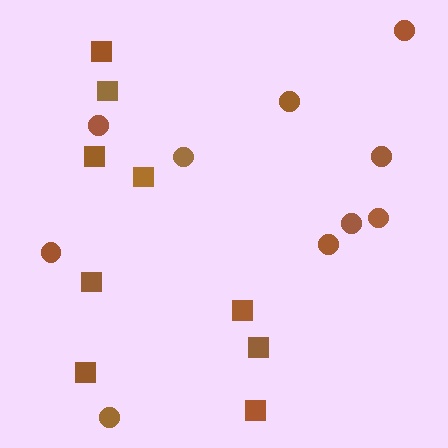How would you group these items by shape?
There are 2 groups: one group of circles (10) and one group of squares (9).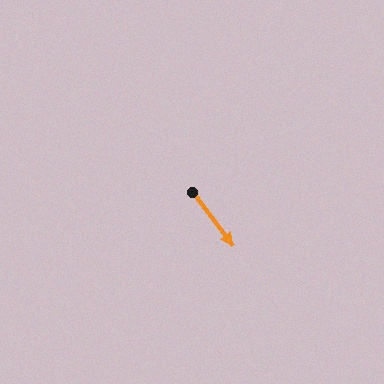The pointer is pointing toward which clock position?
Roughly 5 o'clock.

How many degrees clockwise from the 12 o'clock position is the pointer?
Approximately 142 degrees.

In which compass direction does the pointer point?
Southeast.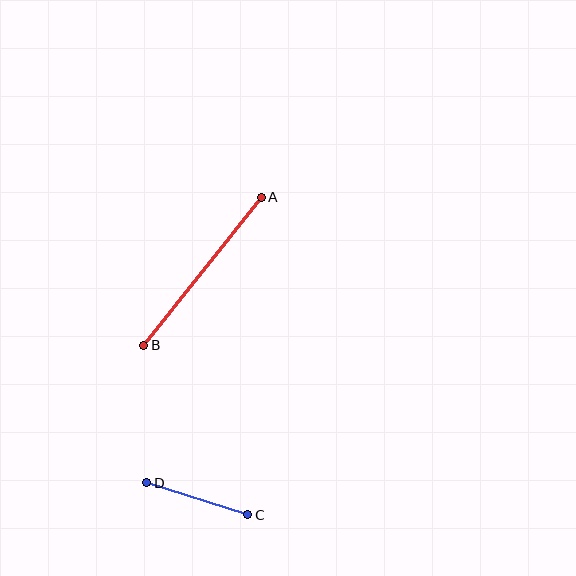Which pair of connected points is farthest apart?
Points A and B are farthest apart.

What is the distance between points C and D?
The distance is approximately 106 pixels.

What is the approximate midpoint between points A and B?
The midpoint is at approximately (203, 271) pixels.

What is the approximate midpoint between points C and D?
The midpoint is at approximately (197, 499) pixels.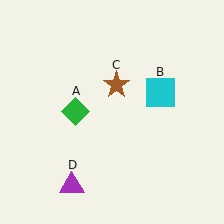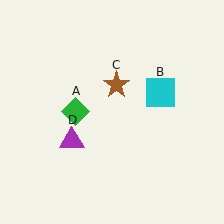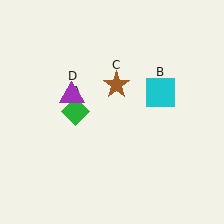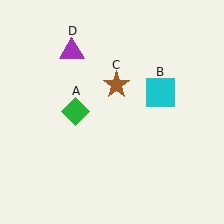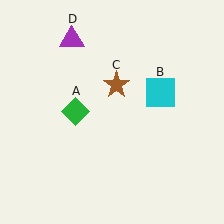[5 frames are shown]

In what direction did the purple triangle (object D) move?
The purple triangle (object D) moved up.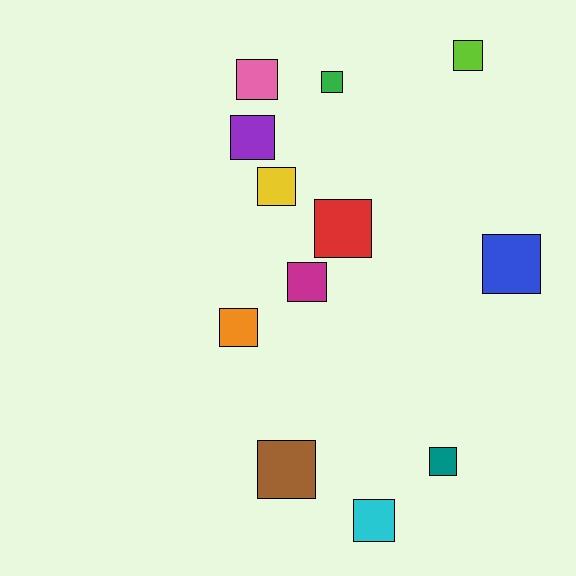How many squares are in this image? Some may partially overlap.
There are 12 squares.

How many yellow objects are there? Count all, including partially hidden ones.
There is 1 yellow object.